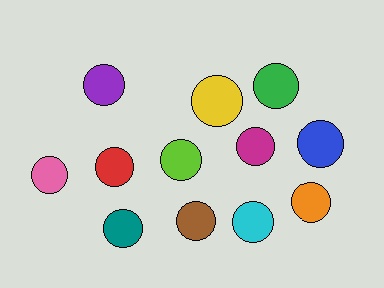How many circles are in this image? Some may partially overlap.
There are 12 circles.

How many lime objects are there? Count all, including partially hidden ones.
There is 1 lime object.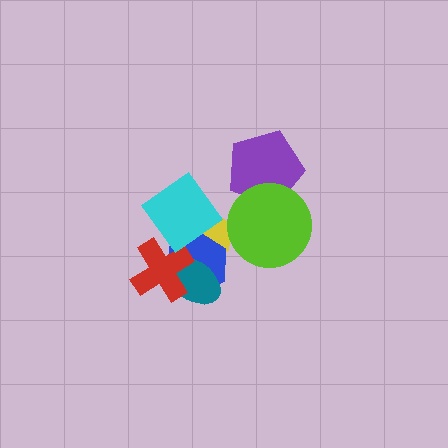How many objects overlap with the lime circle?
1 object overlaps with the lime circle.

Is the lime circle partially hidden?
No, no other shape covers it.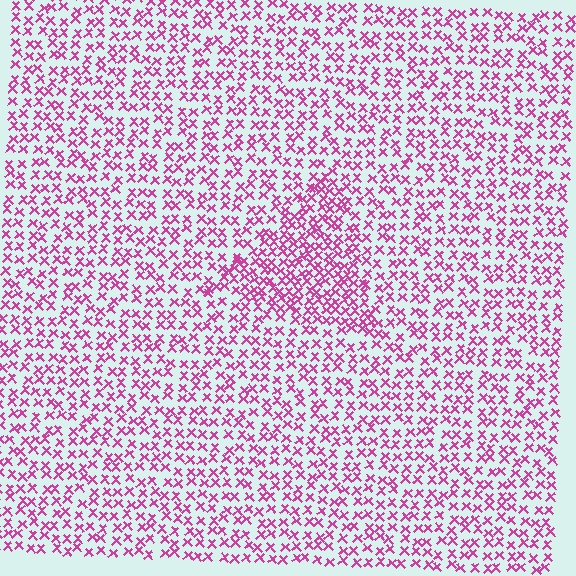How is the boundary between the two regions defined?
The boundary is defined by a change in element density (approximately 1.7x ratio). All elements are the same color, size, and shape.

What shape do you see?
I see a triangle.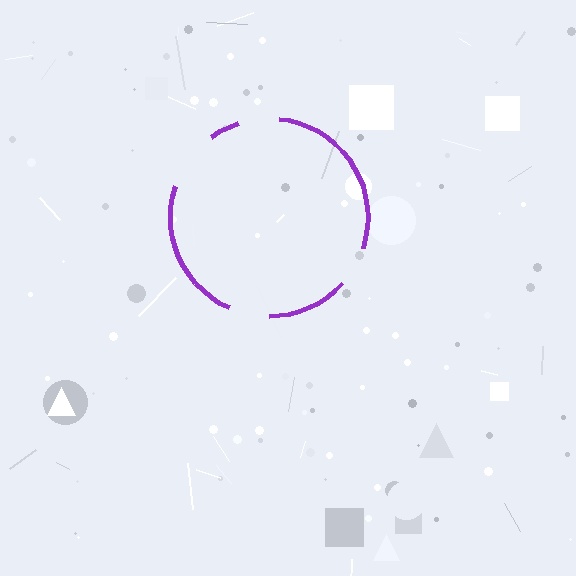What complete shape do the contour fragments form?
The contour fragments form a circle.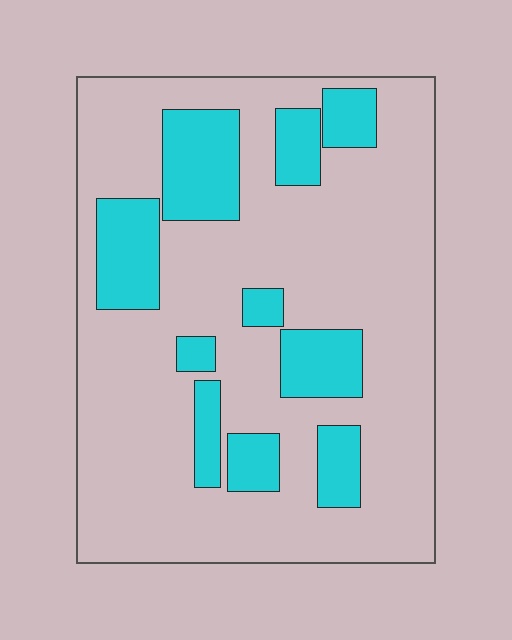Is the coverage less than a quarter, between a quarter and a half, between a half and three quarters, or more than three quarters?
Less than a quarter.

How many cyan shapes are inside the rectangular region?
10.